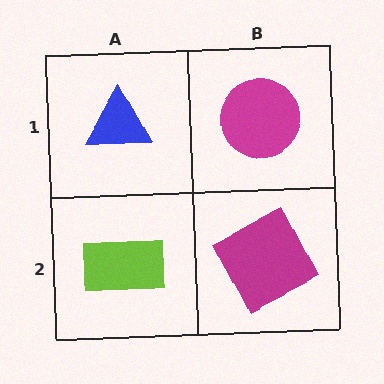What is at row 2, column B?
A magenta square.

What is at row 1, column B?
A magenta circle.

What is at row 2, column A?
A lime rectangle.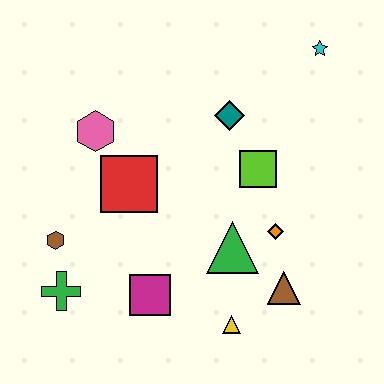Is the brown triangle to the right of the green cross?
Yes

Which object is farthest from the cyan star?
The green cross is farthest from the cyan star.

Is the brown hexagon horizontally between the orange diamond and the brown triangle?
No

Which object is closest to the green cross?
The brown hexagon is closest to the green cross.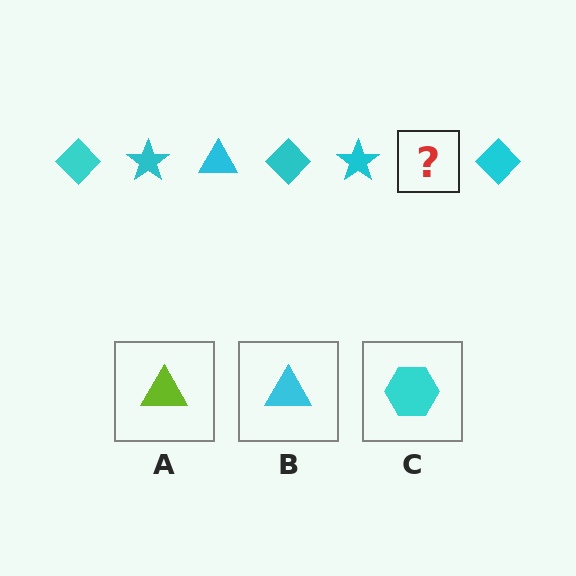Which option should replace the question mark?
Option B.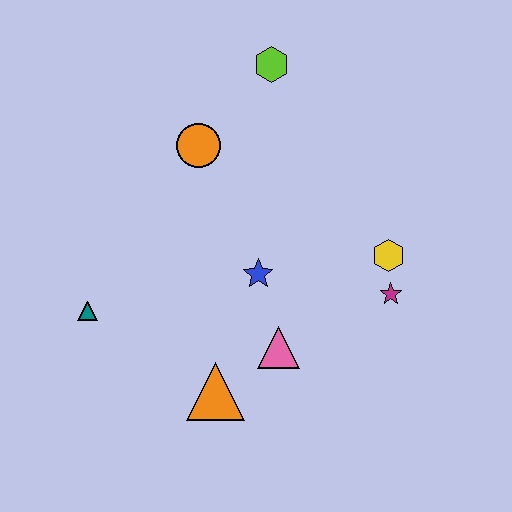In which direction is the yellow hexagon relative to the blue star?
The yellow hexagon is to the right of the blue star.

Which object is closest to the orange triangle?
The pink triangle is closest to the orange triangle.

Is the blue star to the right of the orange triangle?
Yes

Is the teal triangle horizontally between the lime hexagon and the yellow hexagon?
No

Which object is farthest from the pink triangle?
The lime hexagon is farthest from the pink triangle.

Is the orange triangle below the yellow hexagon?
Yes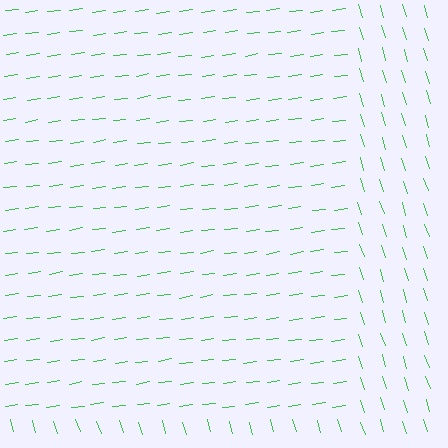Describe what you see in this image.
The image is filled with small green line segments. A rectangle region in the image has lines oriented differently from the surrounding lines, creating a visible texture boundary.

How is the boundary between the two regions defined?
The boundary is defined purely by a change in line orientation (approximately 80 degrees difference). All lines are the same color and thickness.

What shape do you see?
I see a rectangle.